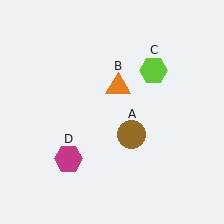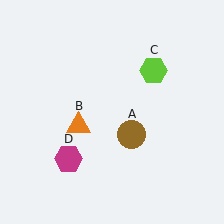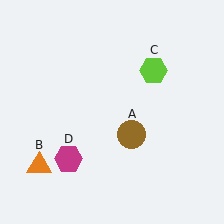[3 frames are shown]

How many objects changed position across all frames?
1 object changed position: orange triangle (object B).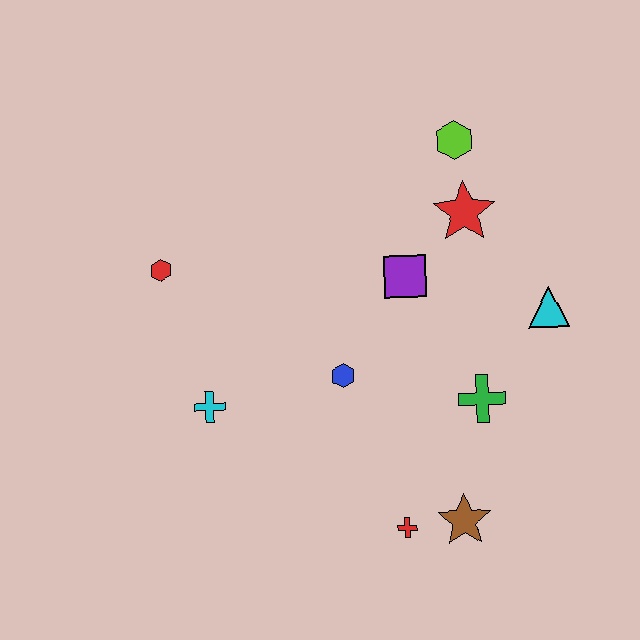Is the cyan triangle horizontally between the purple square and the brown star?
No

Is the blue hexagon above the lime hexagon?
No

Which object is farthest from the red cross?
The lime hexagon is farthest from the red cross.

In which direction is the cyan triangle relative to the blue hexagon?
The cyan triangle is to the right of the blue hexagon.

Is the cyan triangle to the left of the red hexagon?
No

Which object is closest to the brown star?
The red cross is closest to the brown star.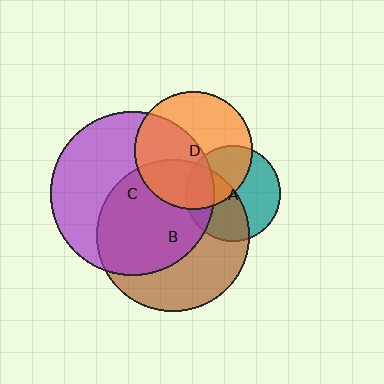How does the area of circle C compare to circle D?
Approximately 1.9 times.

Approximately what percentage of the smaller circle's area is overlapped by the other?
Approximately 30%.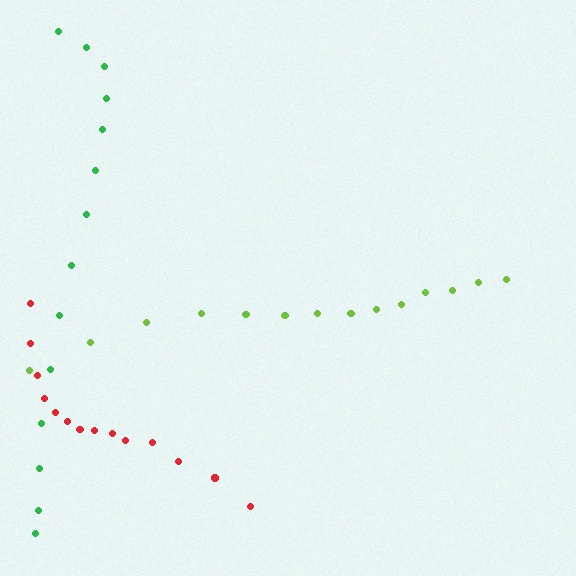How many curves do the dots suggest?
There are 3 distinct paths.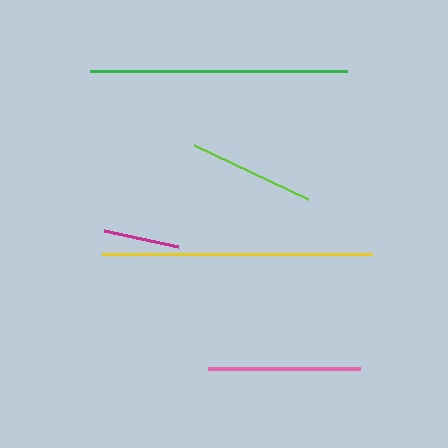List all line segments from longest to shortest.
From longest to shortest: yellow, green, pink, lime, magenta.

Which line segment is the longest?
The yellow line is the longest at approximately 271 pixels.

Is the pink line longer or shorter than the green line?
The green line is longer than the pink line.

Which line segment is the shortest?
The magenta line is the shortest at approximately 76 pixels.